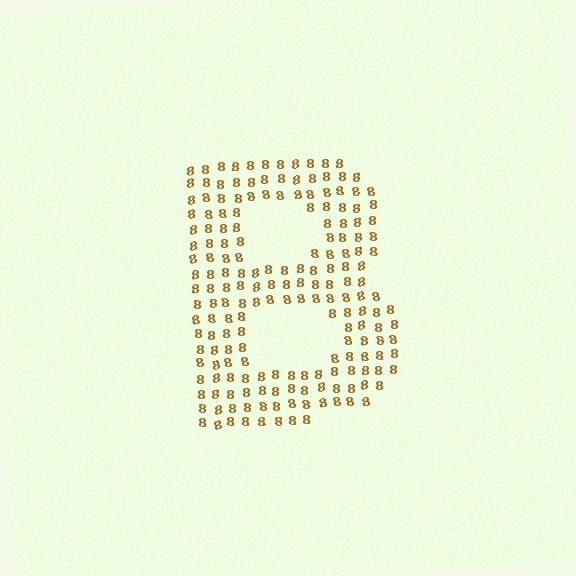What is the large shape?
The large shape is the letter B.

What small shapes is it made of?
It is made of small digit 8's.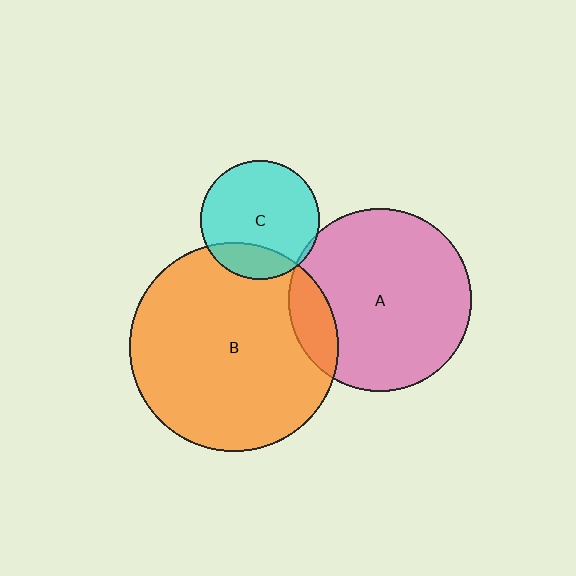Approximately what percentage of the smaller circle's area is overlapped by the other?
Approximately 15%.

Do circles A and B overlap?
Yes.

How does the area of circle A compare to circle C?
Approximately 2.4 times.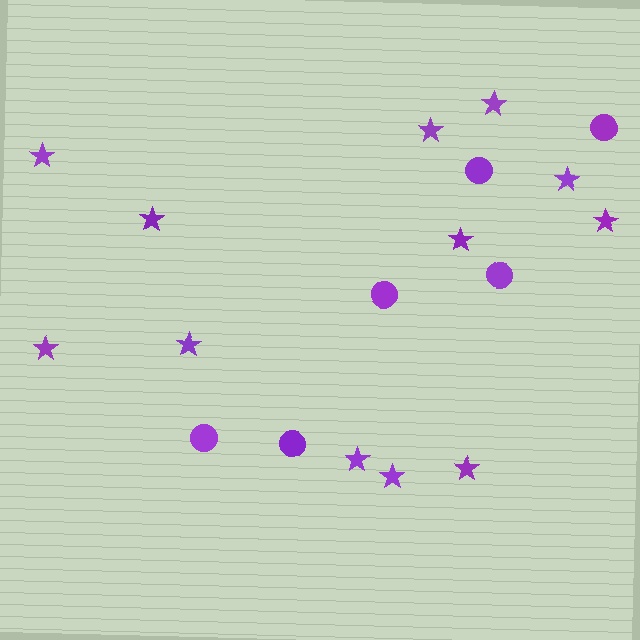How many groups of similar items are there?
There are 2 groups: one group of circles (6) and one group of stars (12).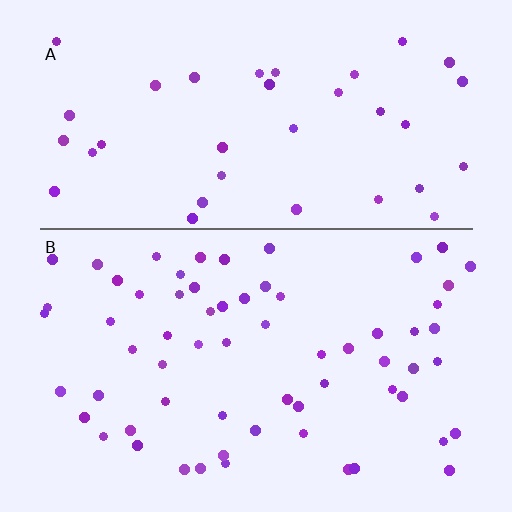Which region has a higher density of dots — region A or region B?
B (the bottom).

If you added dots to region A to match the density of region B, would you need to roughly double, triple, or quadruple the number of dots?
Approximately double.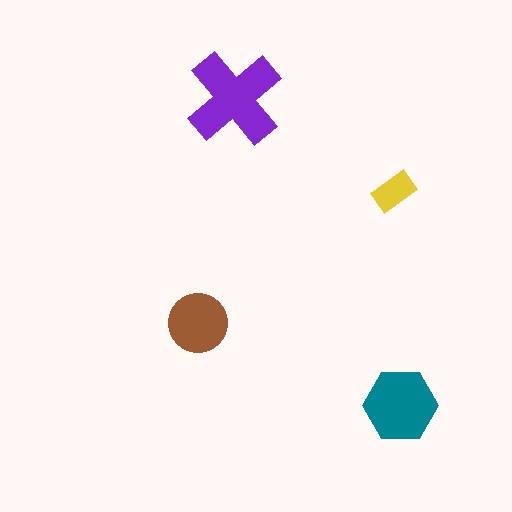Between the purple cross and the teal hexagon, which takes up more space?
The purple cross.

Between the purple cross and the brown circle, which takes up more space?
The purple cross.